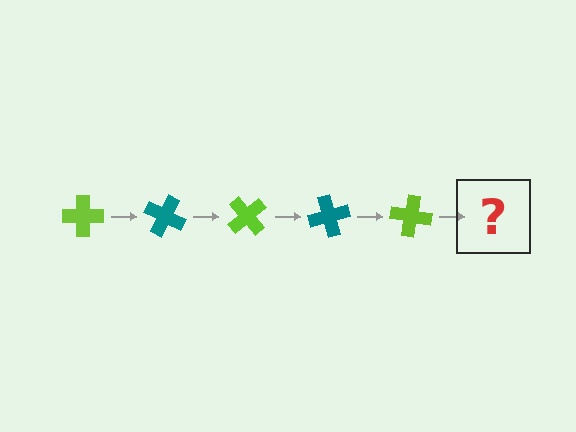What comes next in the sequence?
The next element should be a teal cross, rotated 125 degrees from the start.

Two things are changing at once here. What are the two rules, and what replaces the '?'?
The two rules are that it rotates 25 degrees each step and the color cycles through lime and teal. The '?' should be a teal cross, rotated 125 degrees from the start.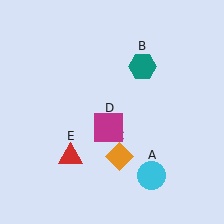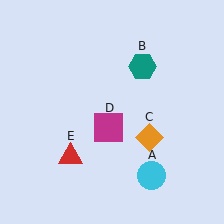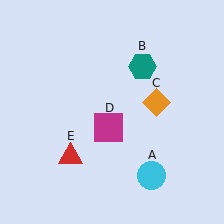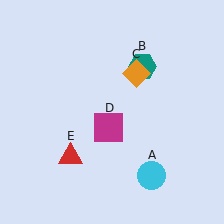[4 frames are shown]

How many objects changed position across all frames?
1 object changed position: orange diamond (object C).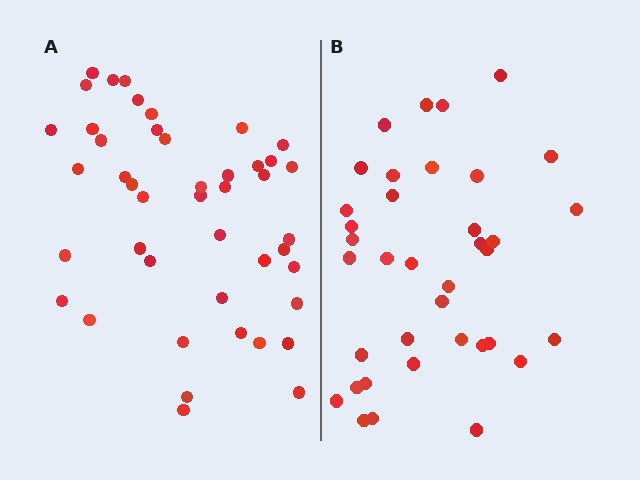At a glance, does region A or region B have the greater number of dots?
Region A (the left region) has more dots.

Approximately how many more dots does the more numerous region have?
Region A has roughly 8 or so more dots than region B.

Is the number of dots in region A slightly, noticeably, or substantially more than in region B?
Region A has only slightly more — the two regions are fairly close. The ratio is roughly 1.2 to 1.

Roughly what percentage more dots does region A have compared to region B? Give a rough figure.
About 20% more.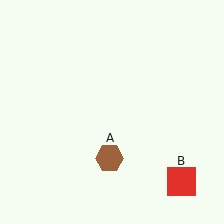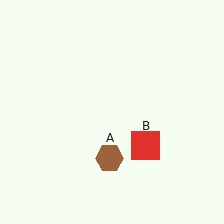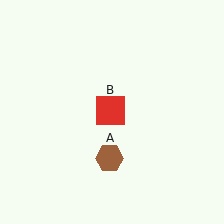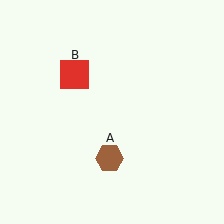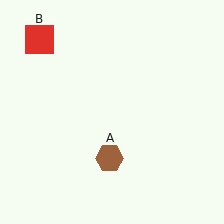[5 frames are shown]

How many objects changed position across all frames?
1 object changed position: red square (object B).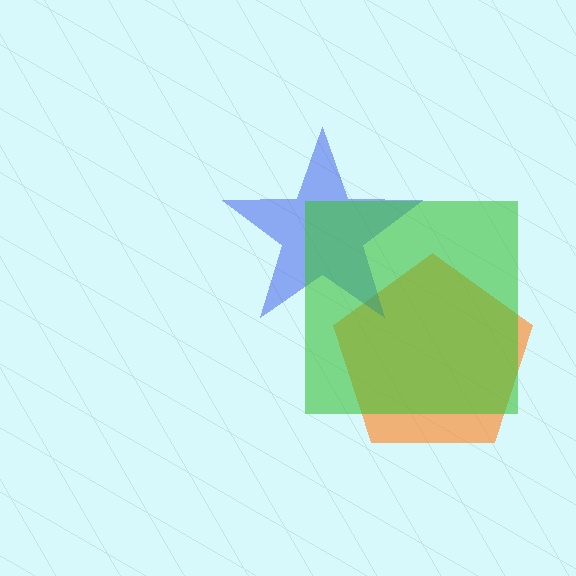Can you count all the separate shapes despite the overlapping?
Yes, there are 3 separate shapes.